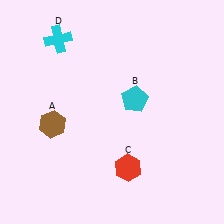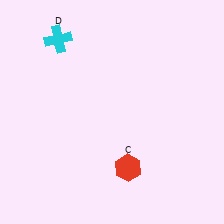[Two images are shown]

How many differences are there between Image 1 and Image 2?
There are 2 differences between the two images.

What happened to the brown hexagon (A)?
The brown hexagon (A) was removed in Image 2. It was in the bottom-left area of Image 1.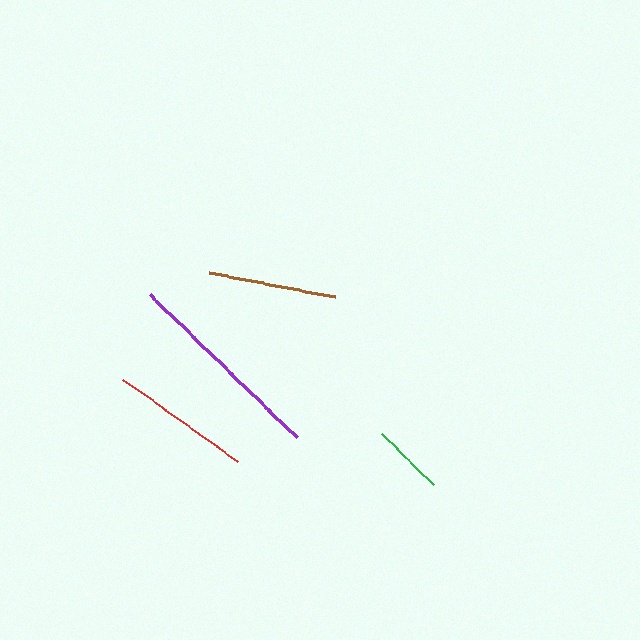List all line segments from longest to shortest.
From longest to shortest: purple, red, brown, green.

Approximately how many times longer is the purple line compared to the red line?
The purple line is approximately 1.5 times the length of the red line.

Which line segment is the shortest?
The green line is the shortest at approximately 73 pixels.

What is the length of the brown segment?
The brown segment is approximately 128 pixels long.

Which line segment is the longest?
The purple line is the longest at approximately 205 pixels.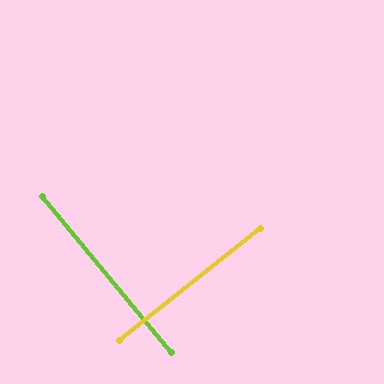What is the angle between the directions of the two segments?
Approximately 89 degrees.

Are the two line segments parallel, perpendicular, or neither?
Perpendicular — they meet at approximately 89°.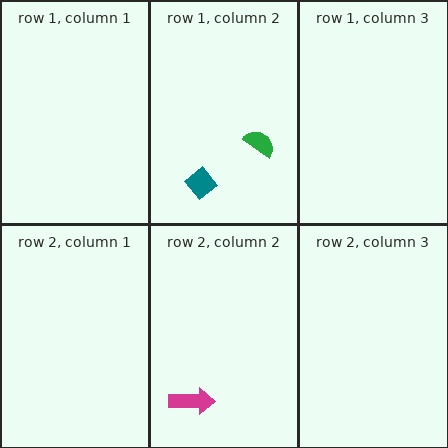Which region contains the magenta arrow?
The row 2, column 2 region.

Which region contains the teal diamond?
The row 1, column 2 region.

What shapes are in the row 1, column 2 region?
The green semicircle, the teal diamond.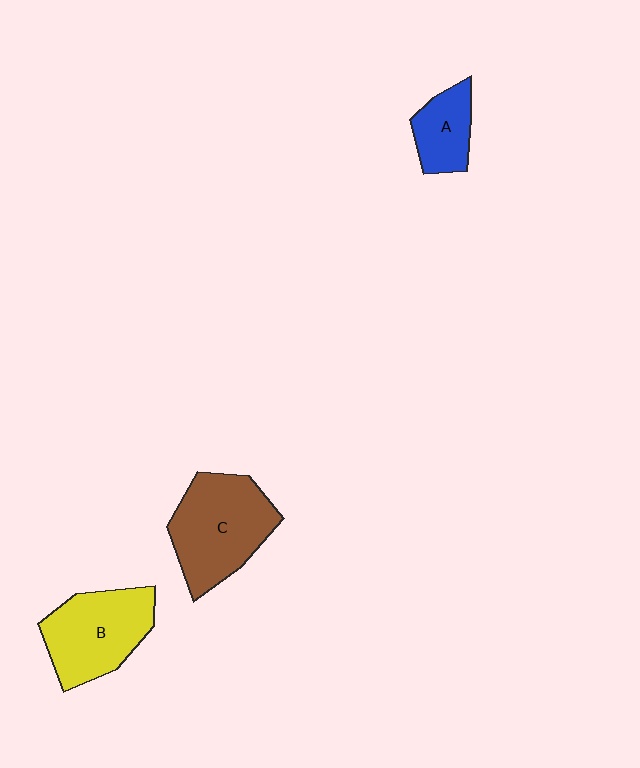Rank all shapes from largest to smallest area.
From largest to smallest: C (brown), B (yellow), A (blue).